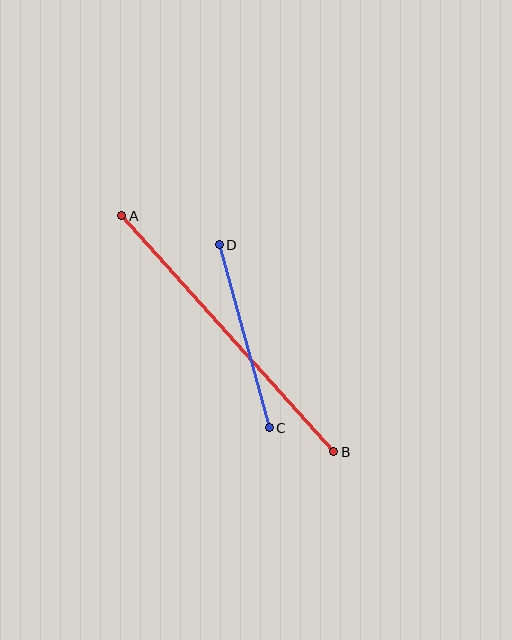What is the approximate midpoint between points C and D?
The midpoint is at approximately (244, 336) pixels.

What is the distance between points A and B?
The distance is approximately 317 pixels.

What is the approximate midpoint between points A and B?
The midpoint is at approximately (228, 334) pixels.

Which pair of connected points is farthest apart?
Points A and B are farthest apart.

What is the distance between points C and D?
The distance is approximately 190 pixels.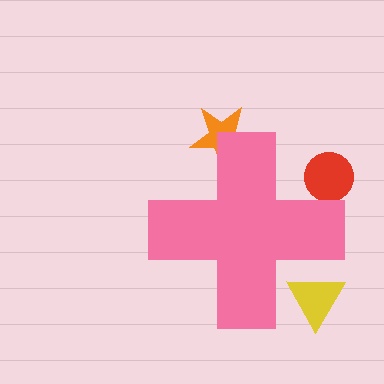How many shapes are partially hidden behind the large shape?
3 shapes are partially hidden.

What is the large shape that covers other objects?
A pink cross.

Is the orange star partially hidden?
Yes, the orange star is partially hidden behind the pink cross.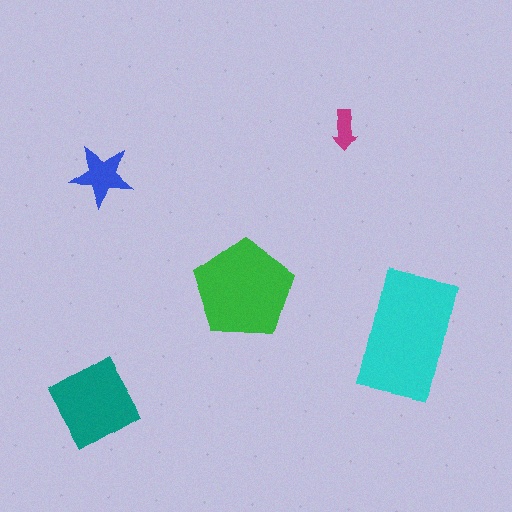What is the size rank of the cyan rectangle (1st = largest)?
1st.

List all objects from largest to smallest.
The cyan rectangle, the green pentagon, the teal diamond, the blue star, the magenta arrow.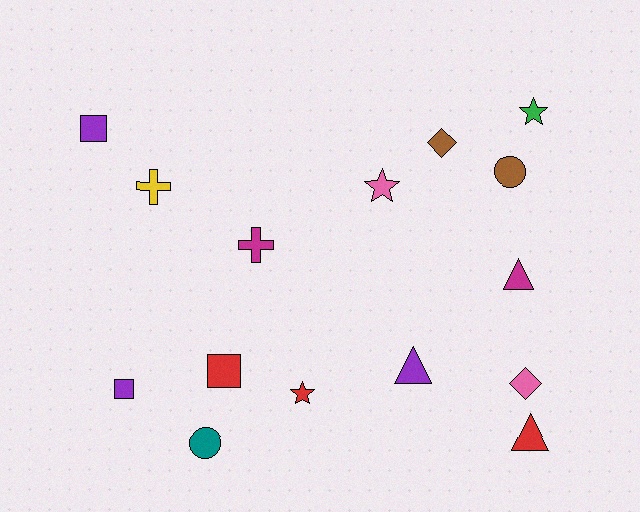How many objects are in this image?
There are 15 objects.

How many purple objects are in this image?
There are 3 purple objects.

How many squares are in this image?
There are 3 squares.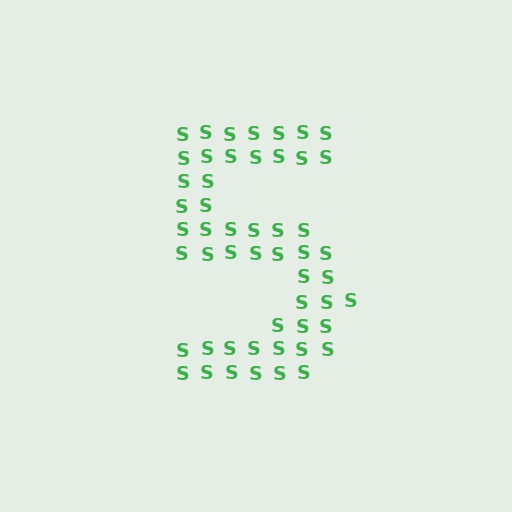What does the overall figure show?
The overall figure shows the digit 5.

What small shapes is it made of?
It is made of small letter S's.